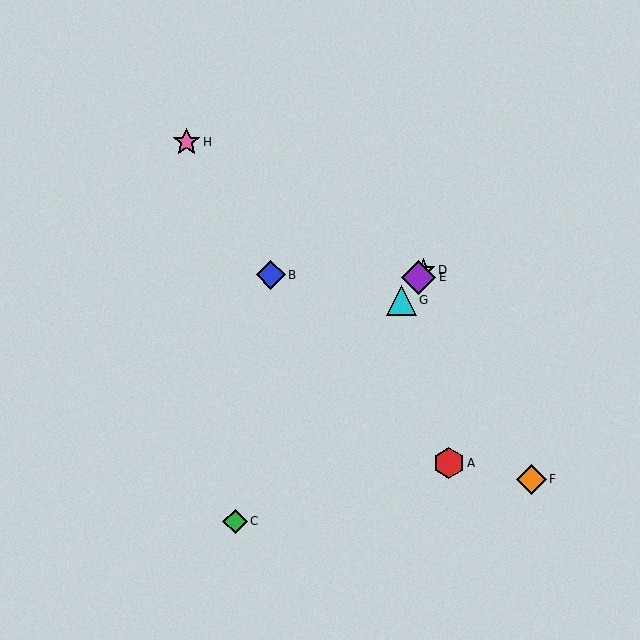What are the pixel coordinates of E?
Object E is at (419, 277).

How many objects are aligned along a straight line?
4 objects (C, D, E, G) are aligned along a straight line.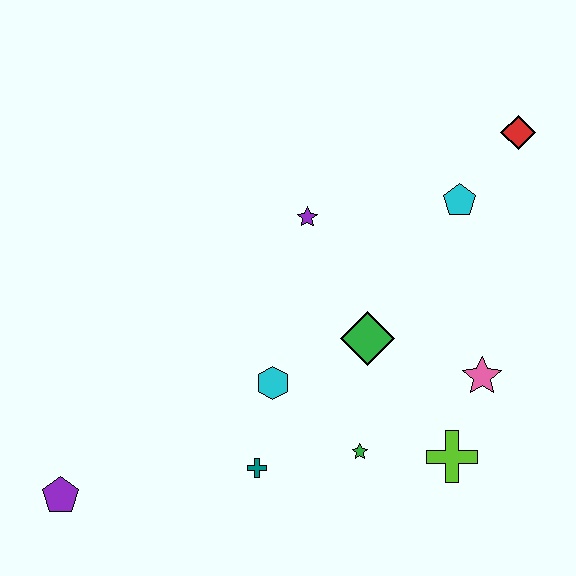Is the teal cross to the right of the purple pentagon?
Yes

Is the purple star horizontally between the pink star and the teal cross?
Yes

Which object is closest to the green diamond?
The cyan hexagon is closest to the green diamond.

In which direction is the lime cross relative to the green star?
The lime cross is to the right of the green star.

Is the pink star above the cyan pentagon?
No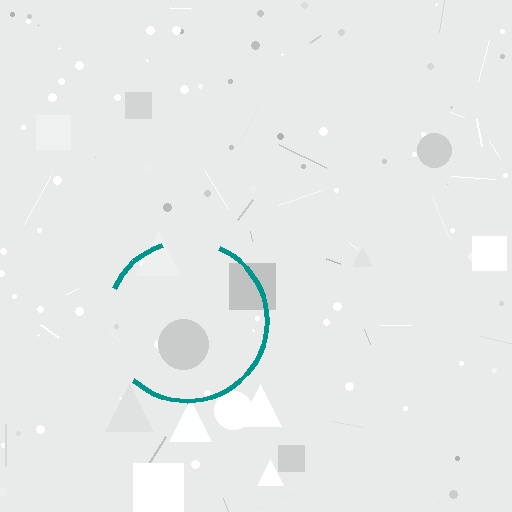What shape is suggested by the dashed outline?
The dashed outline suggests a circle.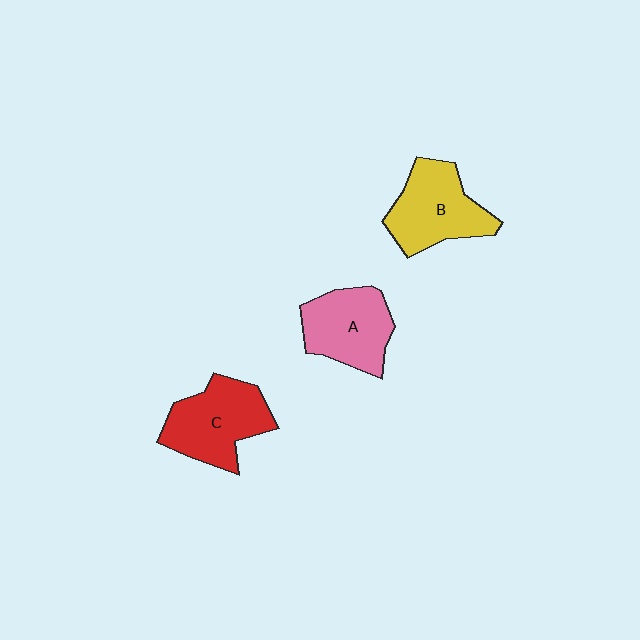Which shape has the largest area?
Shape C (red).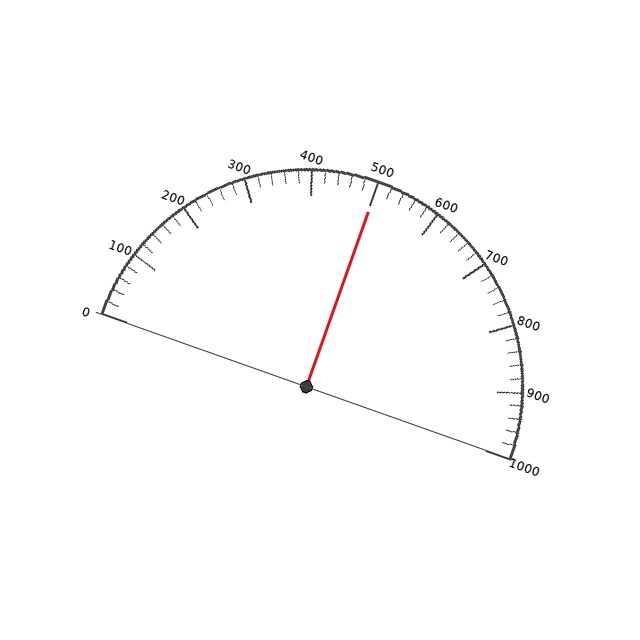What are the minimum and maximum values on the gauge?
The gauge ranges from 0 to 1000.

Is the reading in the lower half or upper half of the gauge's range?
The reading is in the upper half of the range (0 to 1000).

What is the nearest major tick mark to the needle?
The nearest major tick mark is 500.